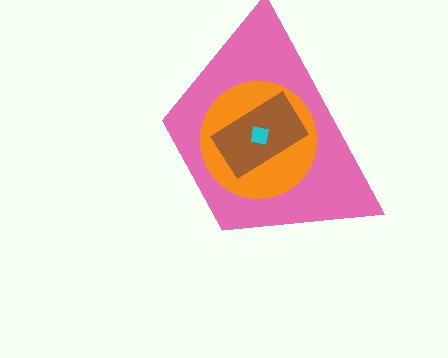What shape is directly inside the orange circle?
The brown rectangle.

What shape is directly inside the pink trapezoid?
The orange circle.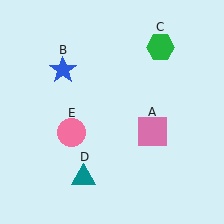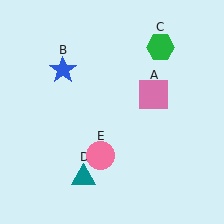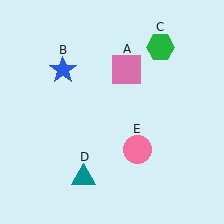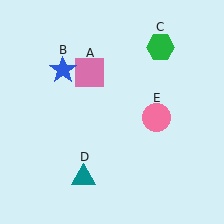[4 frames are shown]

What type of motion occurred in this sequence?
The pink square (object A), pink circle (object E) rotated counterclockwise around the center of the scene.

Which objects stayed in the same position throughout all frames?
Blue star (object B) and green hexagon (object C) and teal triangle (object D) remained stationary.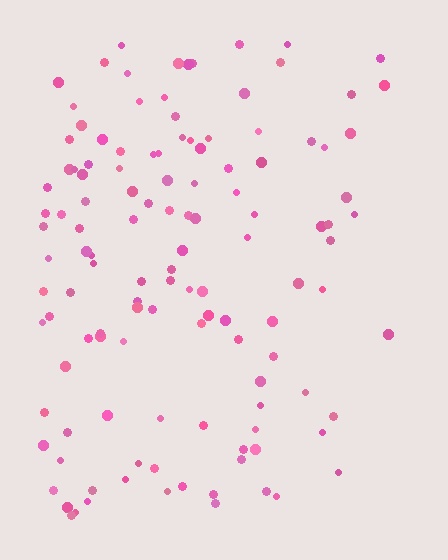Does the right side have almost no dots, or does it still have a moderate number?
Still a moderate number, just noticeably fewer than the left.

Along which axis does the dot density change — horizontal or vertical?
Horizontal.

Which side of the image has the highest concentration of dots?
The left.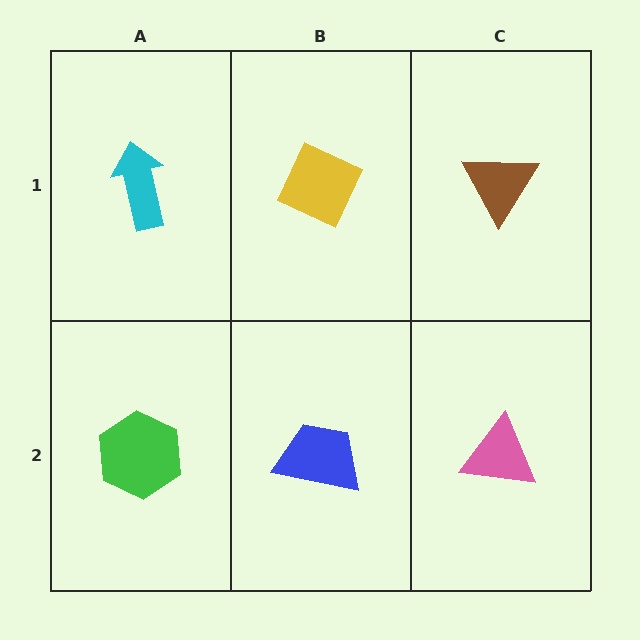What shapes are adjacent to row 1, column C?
A pink triangle (row 2, column C), a yellow diamond (row 1, column B).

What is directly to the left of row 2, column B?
A green hexagon.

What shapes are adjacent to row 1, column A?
A green hexagon (row 2, column A), a yellow diamond (row 1, column B).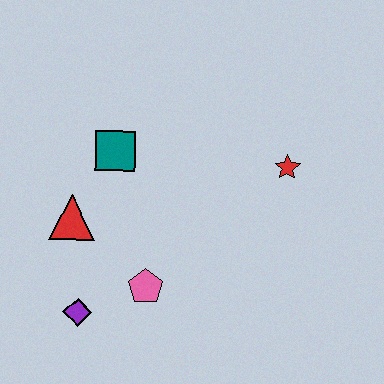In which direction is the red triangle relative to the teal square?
The red triangle is below the teal square.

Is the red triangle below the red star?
Yes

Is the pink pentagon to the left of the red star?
Yes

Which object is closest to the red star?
The teal square is closest to the red star.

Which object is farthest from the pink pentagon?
The red star is farthest from the pink pentagon.